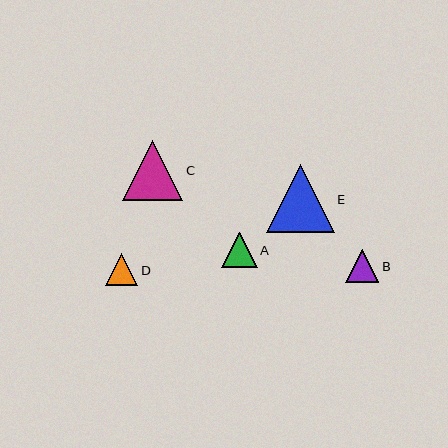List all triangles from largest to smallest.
From largest to smallest: E, C, A, B, D.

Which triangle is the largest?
Triangle E is the largest with a size of approximately 68 pixels.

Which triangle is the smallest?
Triangle D is the smallest with a size of approximately 32 pixels.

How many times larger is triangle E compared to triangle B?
Triangle E is approximately 2.1 times the size of triangle B.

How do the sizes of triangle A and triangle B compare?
Triangle A and triangle B are approximately the same size.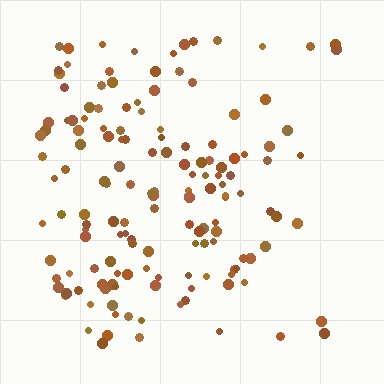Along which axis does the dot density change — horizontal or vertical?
Horizontal.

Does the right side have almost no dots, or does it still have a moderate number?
Still a moderate number, just noticeably fewer than the left.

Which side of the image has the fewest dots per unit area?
The right.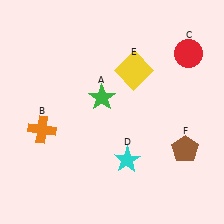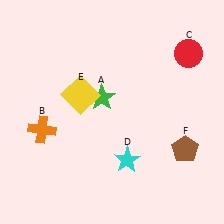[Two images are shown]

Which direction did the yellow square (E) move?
The yellow square (E) moved left.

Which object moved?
The yellow square (E) moved left.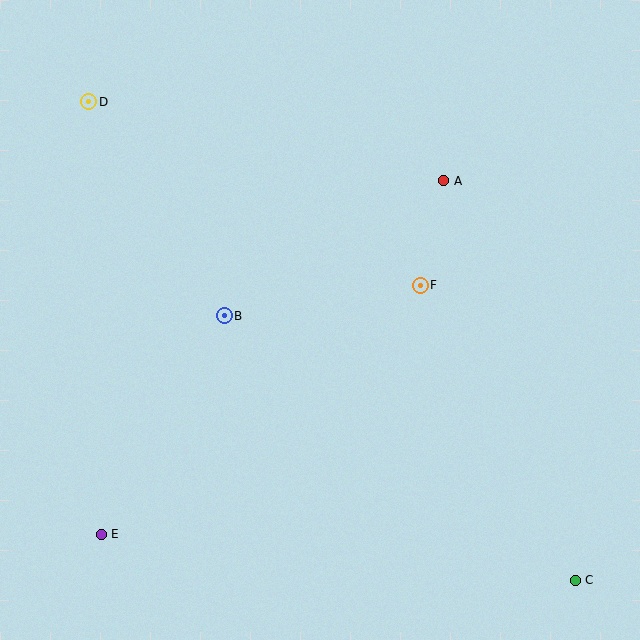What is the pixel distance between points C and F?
The distance between C and F is 333 pixels.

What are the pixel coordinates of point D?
Point D is at (89, 102).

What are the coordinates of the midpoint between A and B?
The midpoint between A and B is at (334, 248).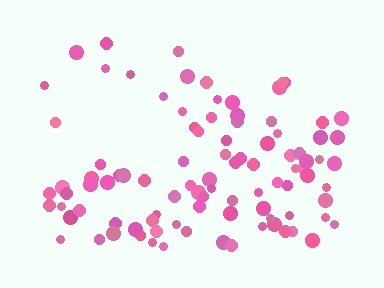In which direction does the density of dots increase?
From top to bottom, with the bottom side densest.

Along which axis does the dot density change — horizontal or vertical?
Vertical.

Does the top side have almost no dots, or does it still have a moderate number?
Still a moderate number, just noticeably fewer than the bottom.